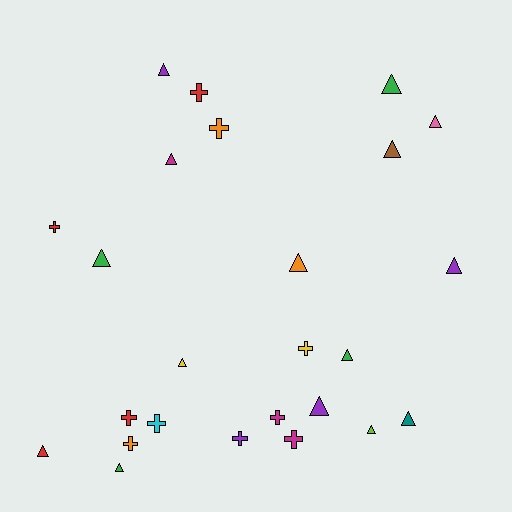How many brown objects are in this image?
There is 1 brown object.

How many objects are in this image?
There are 25 objects.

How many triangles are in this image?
There are 15 triangles.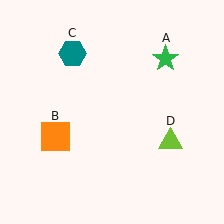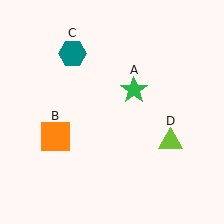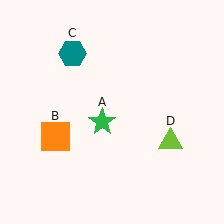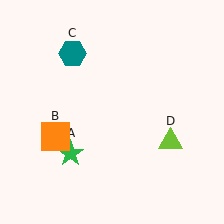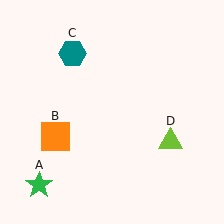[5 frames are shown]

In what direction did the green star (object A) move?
The green star (object A) moved down and to the left.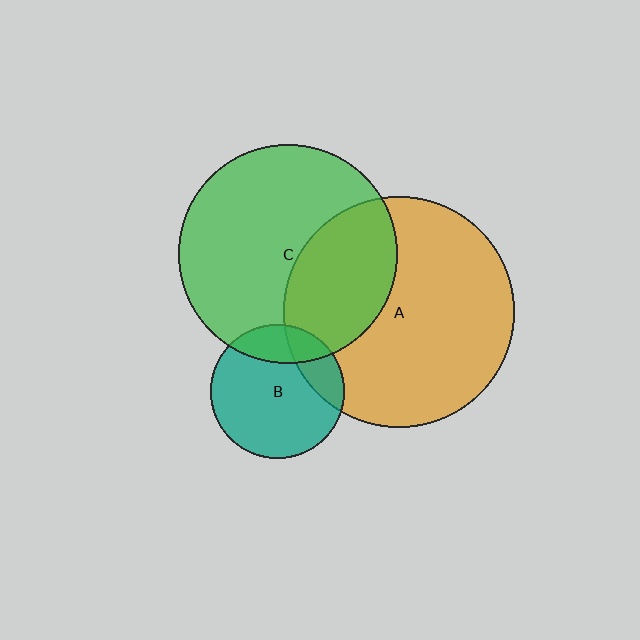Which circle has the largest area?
Circle A (orange).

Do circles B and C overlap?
Yes.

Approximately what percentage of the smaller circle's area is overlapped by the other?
Approximately 20%.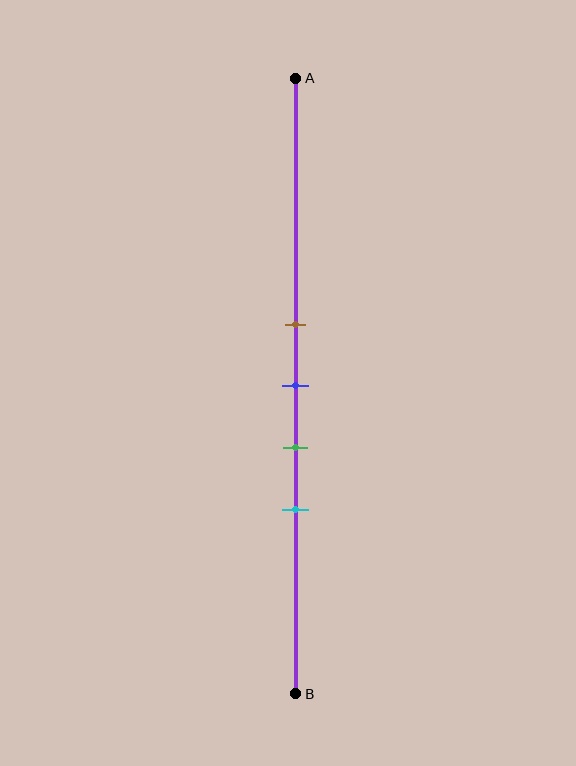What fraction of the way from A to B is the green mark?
The green mark is approximately 60% (0.6) of the way from A to B.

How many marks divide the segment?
There are 4 marks dividing the segment.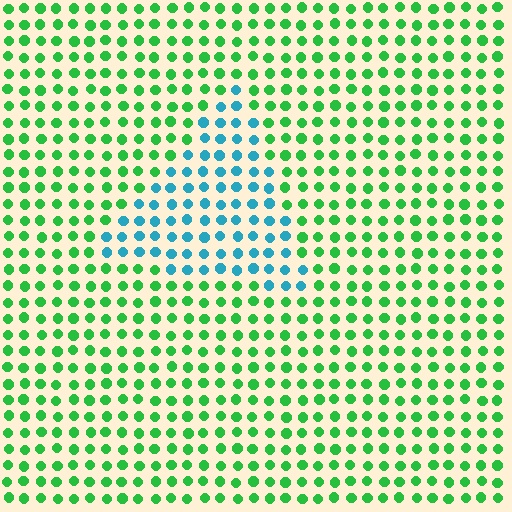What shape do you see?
I see a triangle.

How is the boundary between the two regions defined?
The boundary is defined purely by a slight shift in hue (about 61 degrees). Spacing, size, and orientation are identical on both sides.